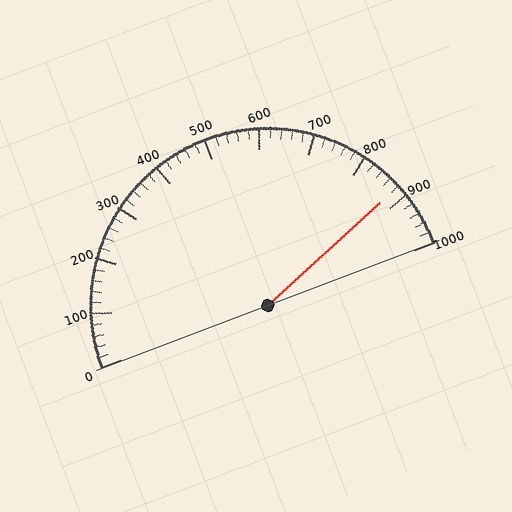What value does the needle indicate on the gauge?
The needle indicates approximately 880.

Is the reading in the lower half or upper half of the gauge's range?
The reading is in the upper half of the range (0 to 1000).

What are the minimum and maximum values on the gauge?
The gauge ranges from 0 to 1000.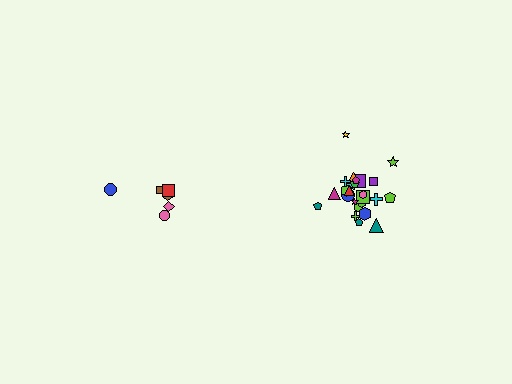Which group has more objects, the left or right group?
The right group.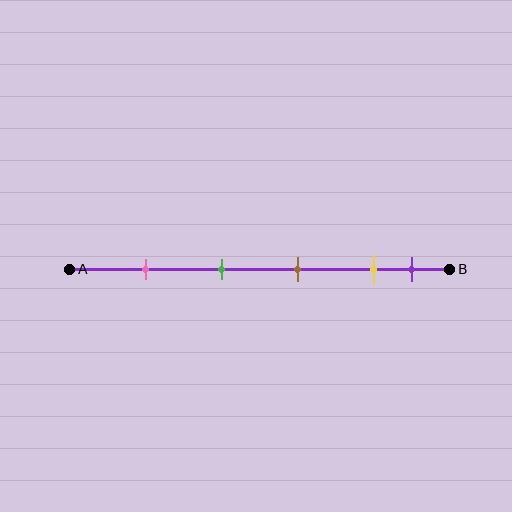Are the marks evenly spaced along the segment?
No, the marks are not evenly spaced.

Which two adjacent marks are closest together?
The yellow and purple marks are the closest adjacent pair.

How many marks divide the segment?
There are 5 marks dividing the segment.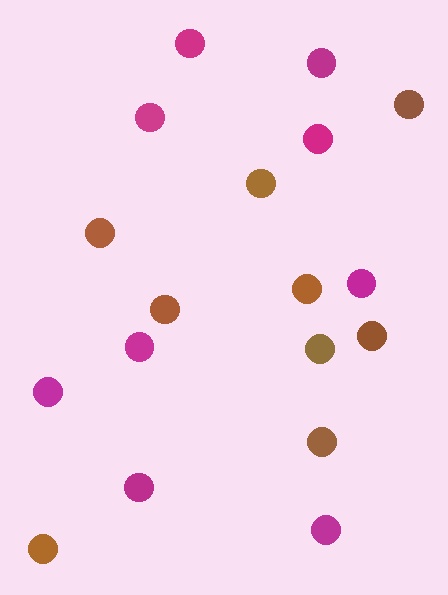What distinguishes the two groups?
There are 2 groups: one group of magenta circles (9) and one group of brown circles (9).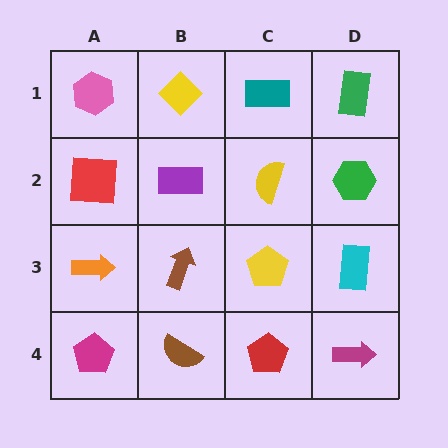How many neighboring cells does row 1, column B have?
3.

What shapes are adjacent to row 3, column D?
A green hexagon (row 2, column D), a magenta arrow (row 4, column D), a yellow pentagon (row 3, column C).